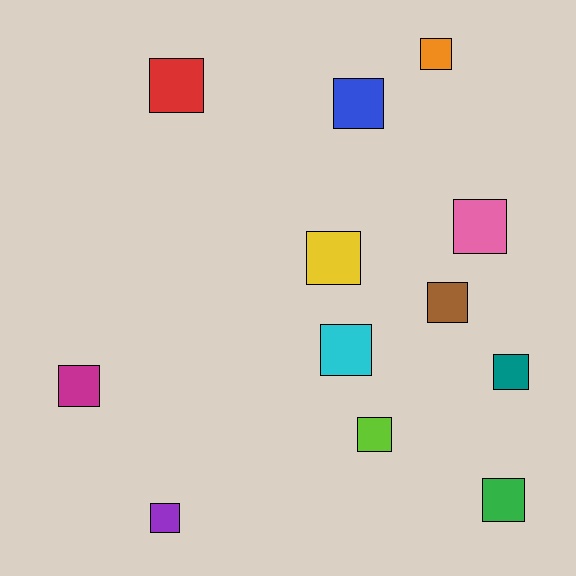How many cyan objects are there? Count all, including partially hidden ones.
There is 1 cyan object.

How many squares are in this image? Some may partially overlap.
There are 12 squares.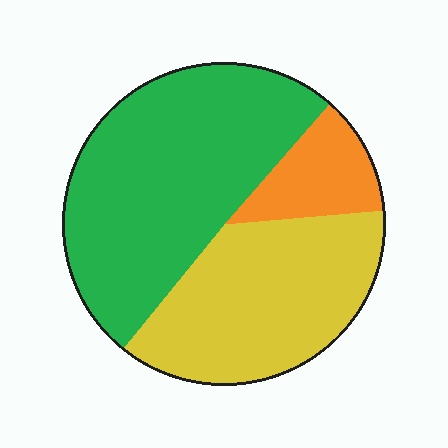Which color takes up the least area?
Orange, at roughly 10%.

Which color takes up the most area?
Green, at roughly 50%.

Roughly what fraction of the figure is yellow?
Yellow covers 37% of the figure.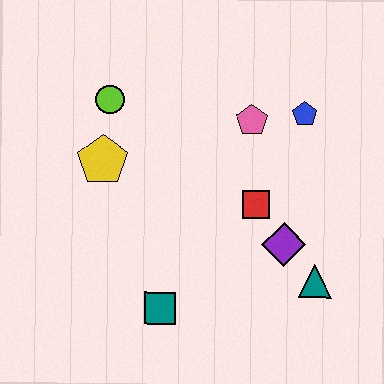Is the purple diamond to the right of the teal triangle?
No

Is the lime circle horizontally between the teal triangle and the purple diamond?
No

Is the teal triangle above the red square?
No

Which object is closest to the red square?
The purple diamond is closest to the red square.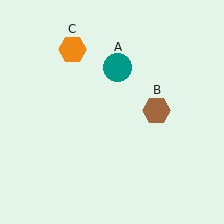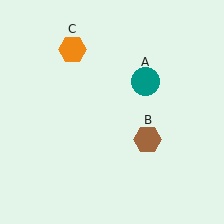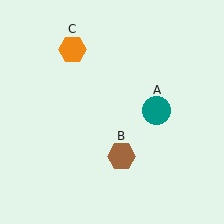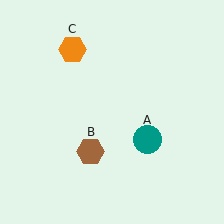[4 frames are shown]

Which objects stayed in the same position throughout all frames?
Orange hexagon (object C) remained stationary.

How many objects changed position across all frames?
2 objects changed position: teal circle (object A), brown hexagon (object B).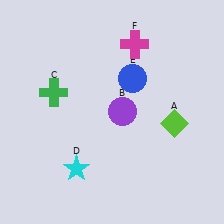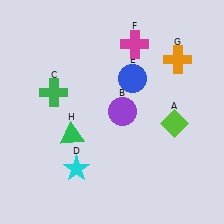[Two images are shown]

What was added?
An orange cross (G), a green triangle (H) were added in Image 2.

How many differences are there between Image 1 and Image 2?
There are 2 differences between the two images.